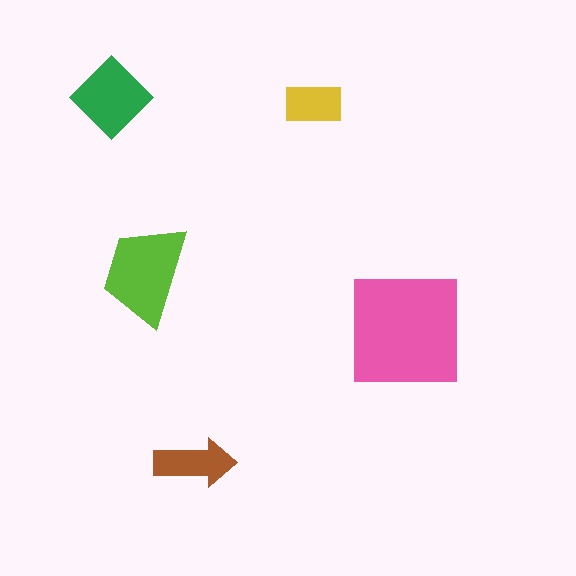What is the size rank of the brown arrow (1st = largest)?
4th.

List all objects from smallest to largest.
The yellow rectangle, the brown arrow, the green diamond, the lime trapezoid, the pink square.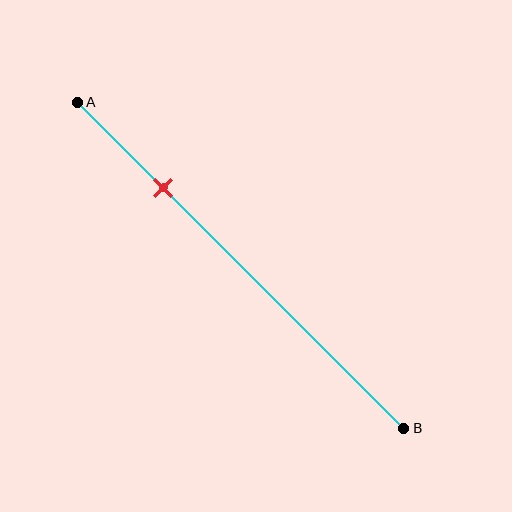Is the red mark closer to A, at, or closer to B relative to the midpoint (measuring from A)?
The red mark is closer to point A than the midpoint of segment AB.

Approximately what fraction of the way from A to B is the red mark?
The red mark is approximately 25% of the way from A to B.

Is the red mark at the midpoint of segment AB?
No, the mark is at about 25% from A, not at the 50% midpoint.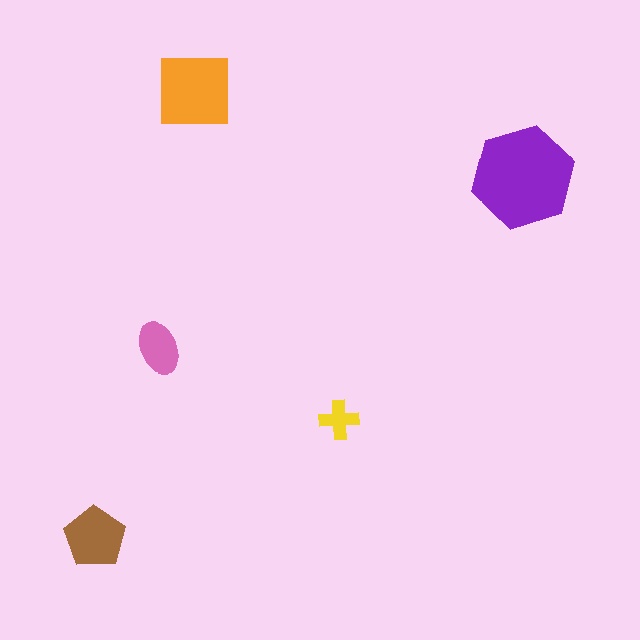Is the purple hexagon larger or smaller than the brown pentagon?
Larger.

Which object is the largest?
The purple hexagon.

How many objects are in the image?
There are 5 objects in the image.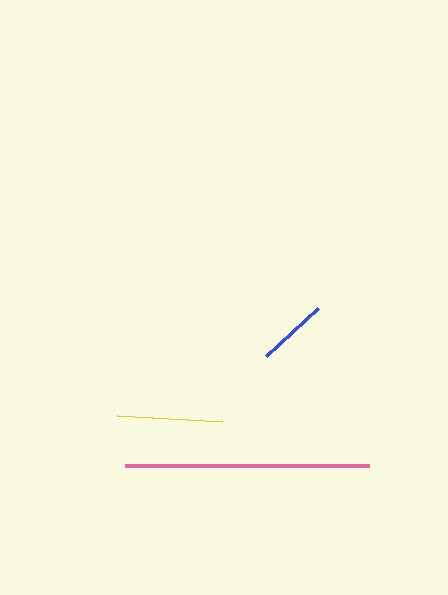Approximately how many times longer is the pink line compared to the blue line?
The pink line is approximately 3.4 times the length of the blue line.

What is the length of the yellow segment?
The yellow segment is approximately 104 pixels long.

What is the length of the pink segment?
The pink segment is approximately 243 pixels long.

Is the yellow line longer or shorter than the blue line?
The yellow line is longer than the blue line.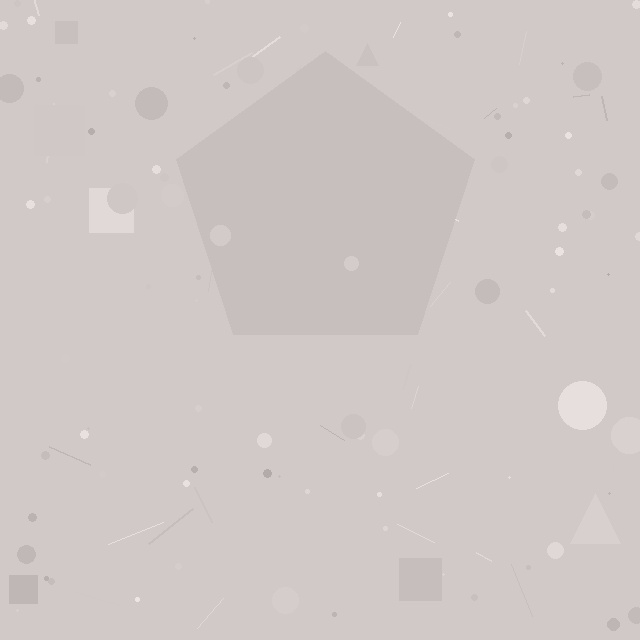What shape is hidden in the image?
A pentagon is hidden in the image.